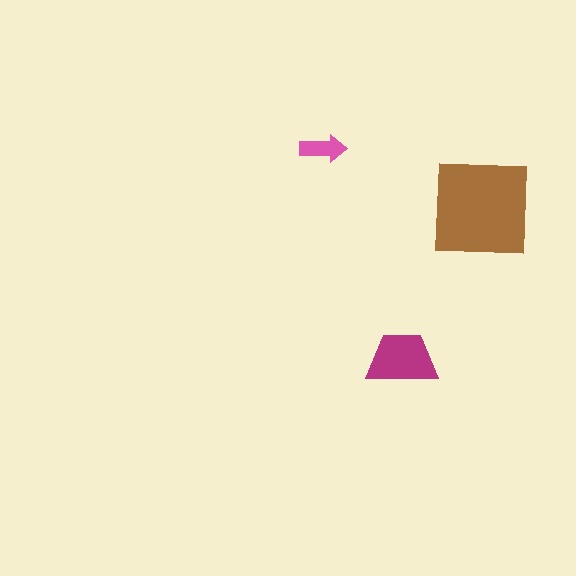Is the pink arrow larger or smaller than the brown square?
Smaller.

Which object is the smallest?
The pink arrow.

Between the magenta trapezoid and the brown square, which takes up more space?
The brown square.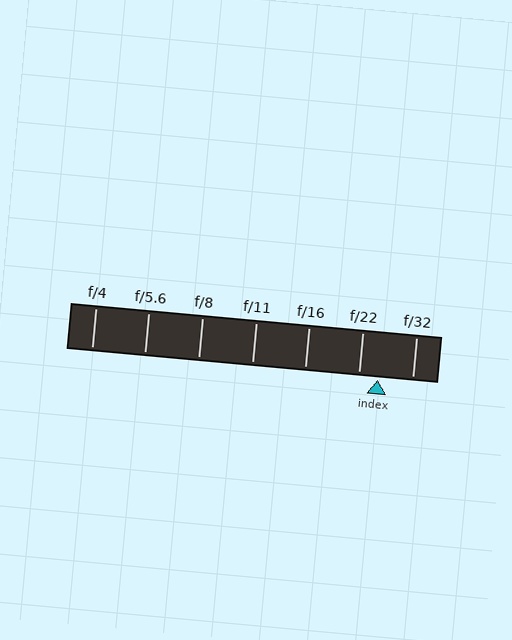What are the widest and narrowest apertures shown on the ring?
The widest aperture shown is f/4 and the narrowest is f/32.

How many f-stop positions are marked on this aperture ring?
There are 7 f-stop positions marked.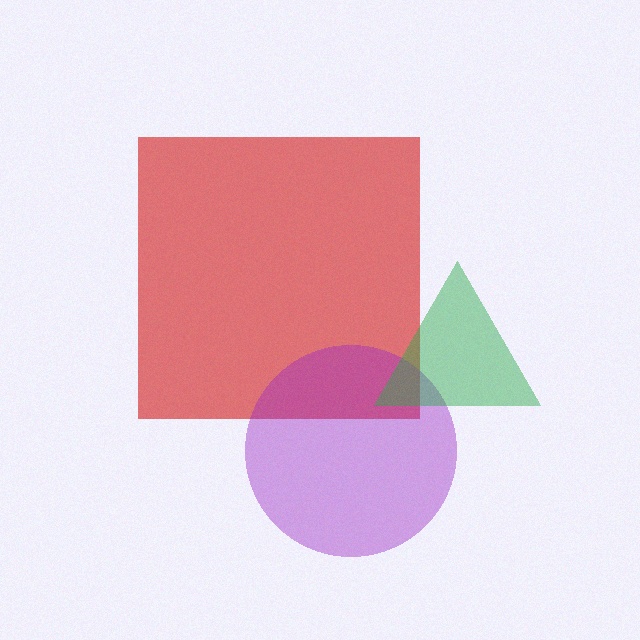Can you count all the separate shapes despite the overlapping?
Yes, there are 3 separate shapes.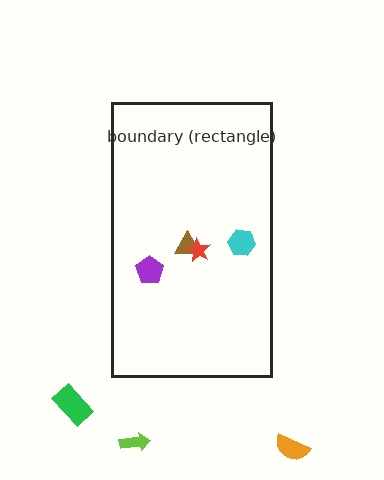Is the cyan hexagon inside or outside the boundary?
Inside.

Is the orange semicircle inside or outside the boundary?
Outside.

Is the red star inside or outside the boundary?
Inside.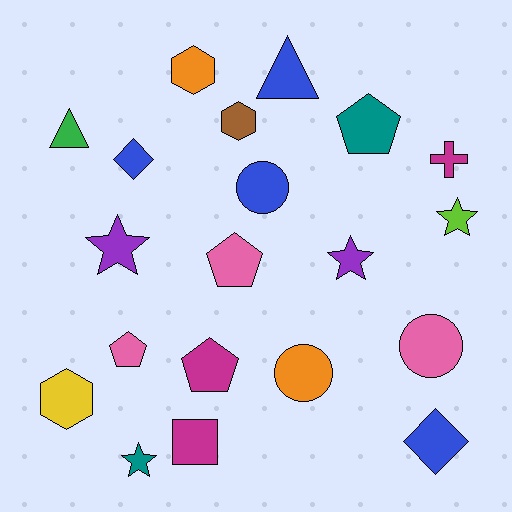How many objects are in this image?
There are 20 objects.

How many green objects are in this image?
There is 1 green object.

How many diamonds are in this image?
There are 2 diamonds.